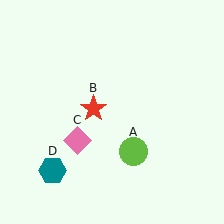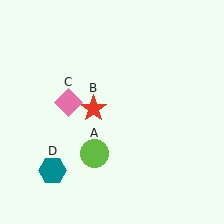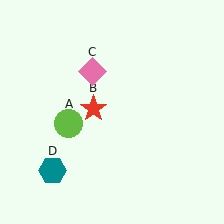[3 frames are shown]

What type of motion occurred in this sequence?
The lime circle (object A), pink diamond (object C) rotated clockwise around the center of the scene.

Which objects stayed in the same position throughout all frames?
Red star (object B) and teal hexagon (object D) remained stationary.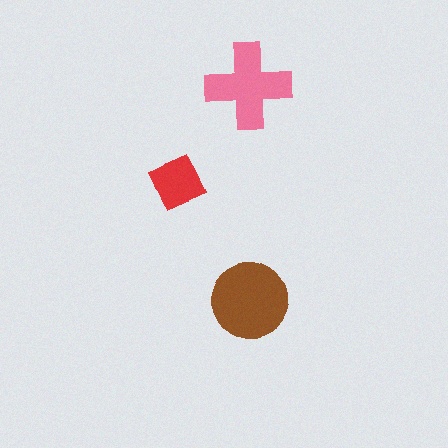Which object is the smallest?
The red diamond.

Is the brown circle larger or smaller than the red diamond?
Larger.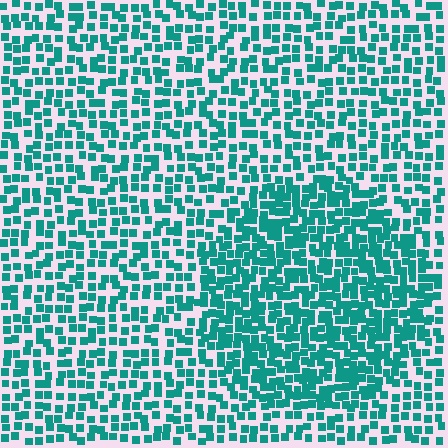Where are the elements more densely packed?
The elements are more densely packed inside the circle boundary.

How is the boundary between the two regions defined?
The boundary is defined by a change in element density (approximately 1.7x ratio). All elements are the same color, size, and shape.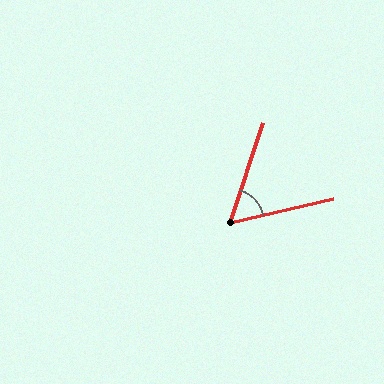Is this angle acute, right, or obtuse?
It is acute.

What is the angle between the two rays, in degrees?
Approximately 58 degrees.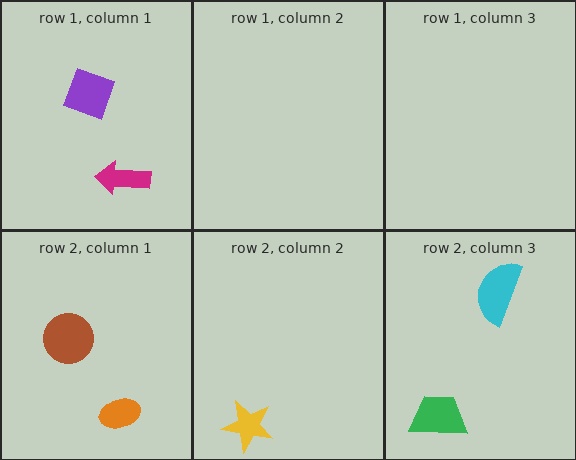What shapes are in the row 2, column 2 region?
The yellow star.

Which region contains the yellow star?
The row 2, column 2 region.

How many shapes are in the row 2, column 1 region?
2.